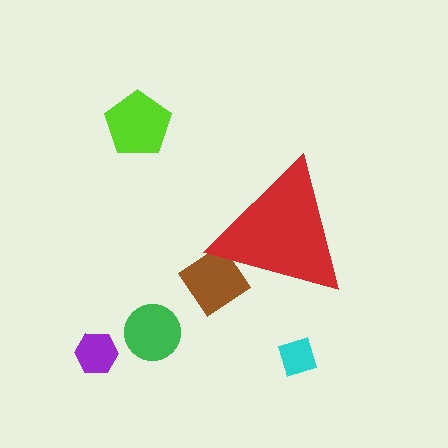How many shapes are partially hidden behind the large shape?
1 shape is partially hidden.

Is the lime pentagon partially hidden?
No, the lime pentagon is fully visible.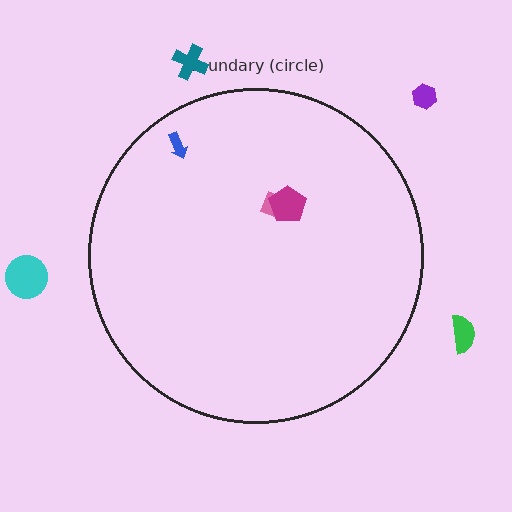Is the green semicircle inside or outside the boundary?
Outside.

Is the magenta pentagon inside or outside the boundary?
Inside.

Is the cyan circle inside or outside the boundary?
Outside.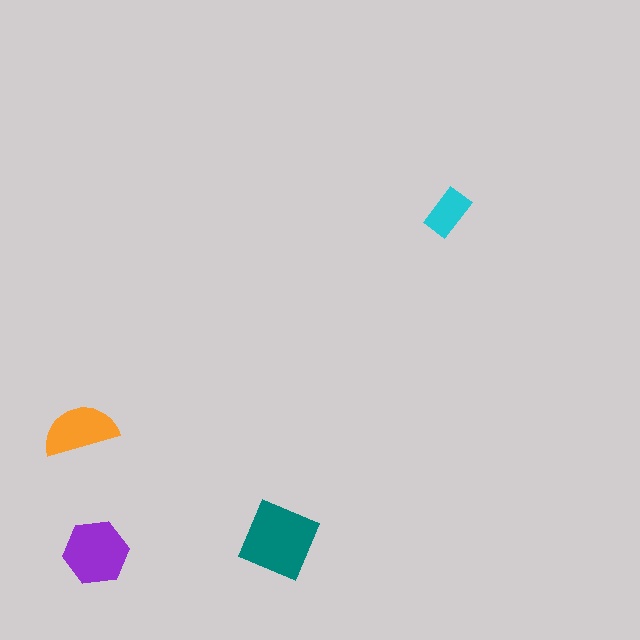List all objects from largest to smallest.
The teal square, the purple hexagon, the orange semicircle, the cyan rectangle.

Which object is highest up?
The cyan rectangle is topmost.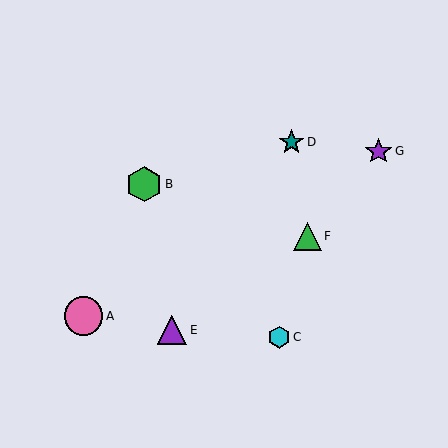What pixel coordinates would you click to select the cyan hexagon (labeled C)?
Click at (279, 337) to select the cyan hexagon C.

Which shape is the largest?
The pink circle (labeled A) is the largest.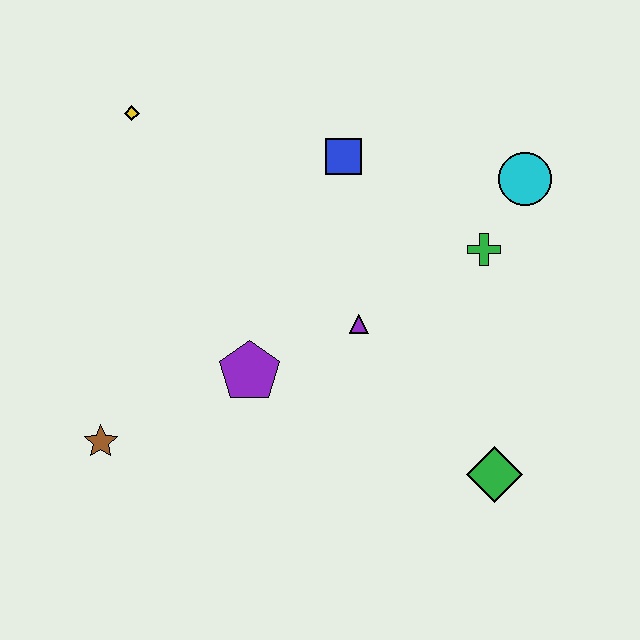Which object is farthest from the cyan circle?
The brown star is farthest from the cyan circle.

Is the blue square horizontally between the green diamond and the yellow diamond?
Yes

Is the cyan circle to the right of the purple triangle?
Yes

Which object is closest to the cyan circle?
The green cross is closest to the cyan circle.